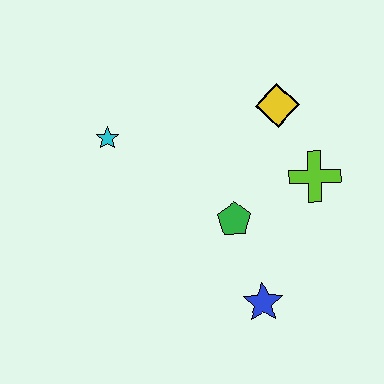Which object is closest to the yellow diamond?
The lime cross is closest to the yellow diamond.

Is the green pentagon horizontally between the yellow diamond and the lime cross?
No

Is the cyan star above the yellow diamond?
No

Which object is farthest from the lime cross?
The cyan star is farthest from the lime cross.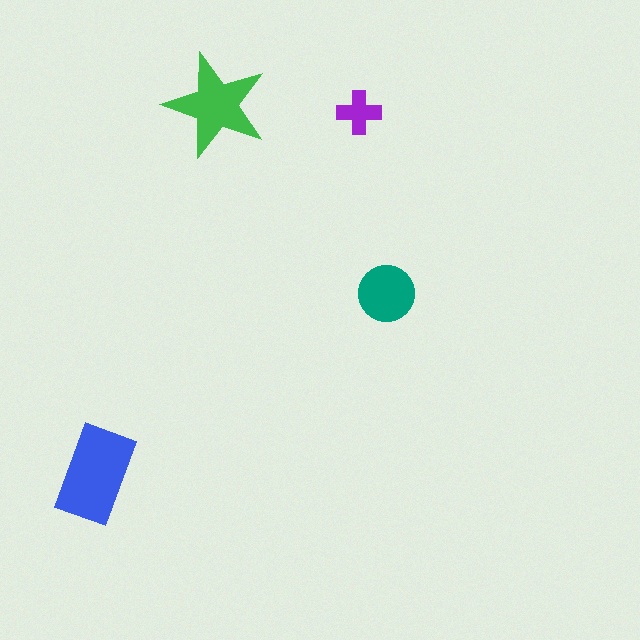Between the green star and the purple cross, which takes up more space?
The green star.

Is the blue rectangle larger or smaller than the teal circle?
Larger.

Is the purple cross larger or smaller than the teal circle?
Smaller.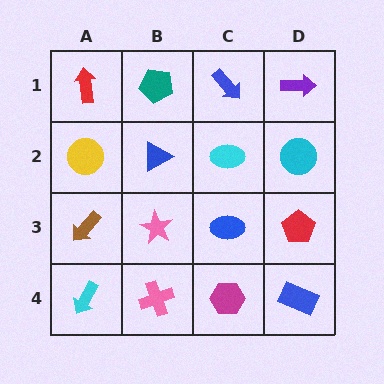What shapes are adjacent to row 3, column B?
A blue triangle (row 2, column B), a pink cross (row 4, column B), a brown arrow (row 3, column A), a blue ellipse (row 3, column C).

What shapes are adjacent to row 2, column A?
A red arrow (row 1, column A), a brown arrow (row 3, column A), a blue triangle (row 2, column B).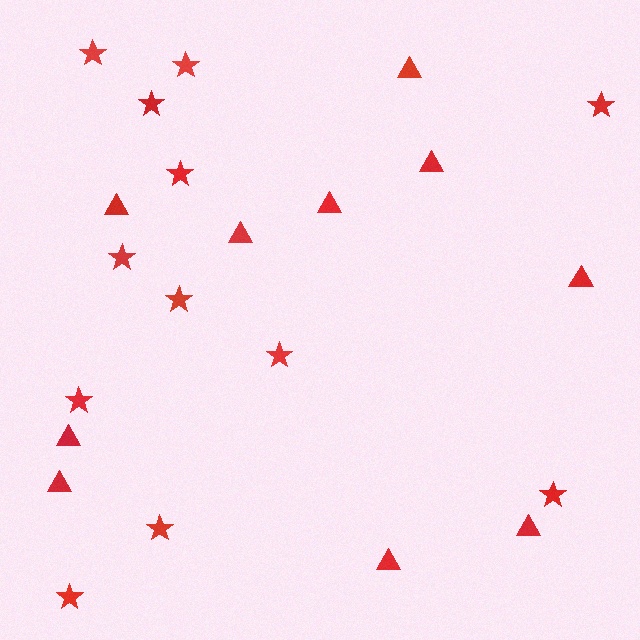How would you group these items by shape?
There are 2 groups: one group of stars (12) and one group of triangles (10).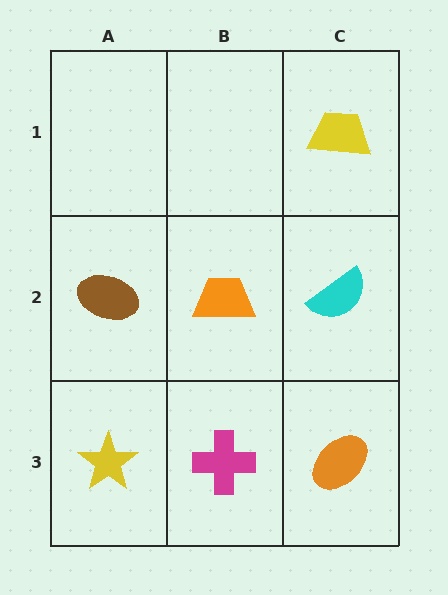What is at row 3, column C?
An orange ellipse.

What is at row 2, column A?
A brown ellipse.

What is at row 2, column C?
A cyan semicircle.